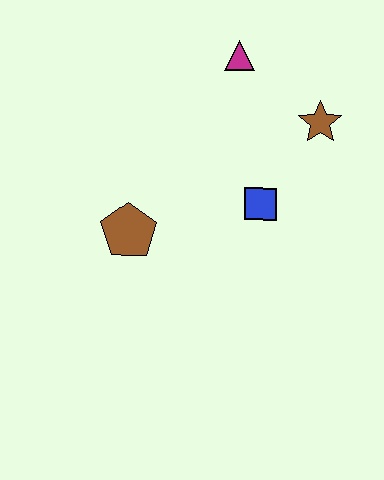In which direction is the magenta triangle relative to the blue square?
The magenta triangle is above the blue square.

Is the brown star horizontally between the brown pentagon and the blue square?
No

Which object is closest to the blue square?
The brown star is closest to the blue square.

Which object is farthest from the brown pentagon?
The brown star is farthest from the brown pentagon.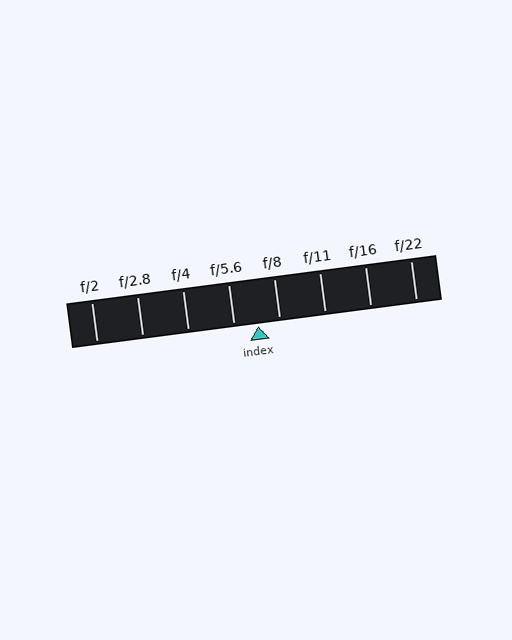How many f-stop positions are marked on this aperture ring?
There are 8 f-stop positions marked.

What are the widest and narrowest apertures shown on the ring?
The widest aperture shown is f/2 and the narrowest is f/22.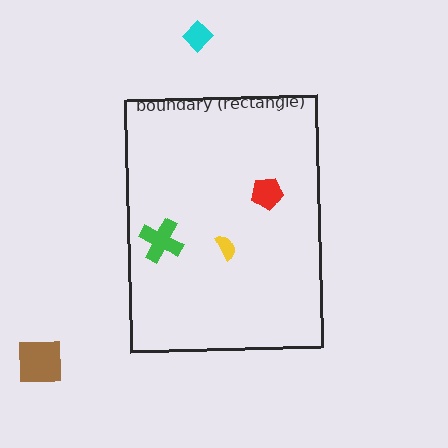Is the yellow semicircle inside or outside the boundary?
Inside.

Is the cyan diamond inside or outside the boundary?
Outside.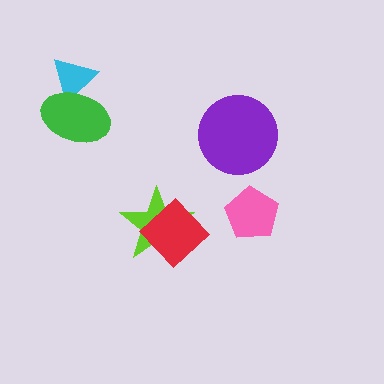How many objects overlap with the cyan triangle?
1 object overlaps with the cyan triangle.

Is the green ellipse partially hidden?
No, no other shape covers it.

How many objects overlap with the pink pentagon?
0 objects overlap with the pink pentagon.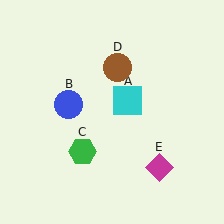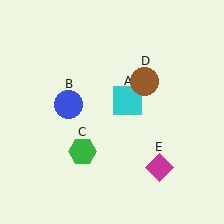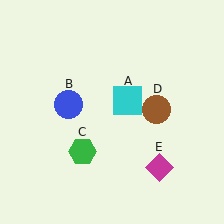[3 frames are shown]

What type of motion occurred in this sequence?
The brown circle (object D) rotated clockwise around the center of the scene.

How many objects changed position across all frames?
1 object changed position: brown circle (object D).